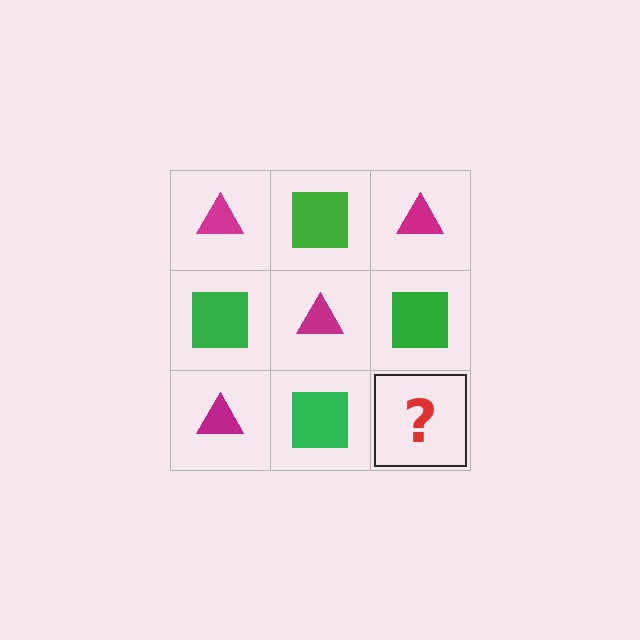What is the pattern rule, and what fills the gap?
The rule is that it alternates magenta triangle and green square in a checkerboard pattern. The gap should be filled with a magenta triangle.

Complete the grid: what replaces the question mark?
The question mark should be replaced with a magenta triangle.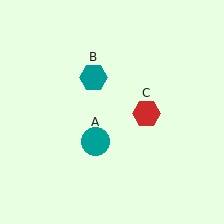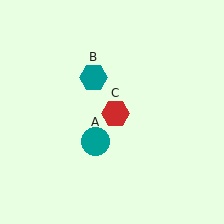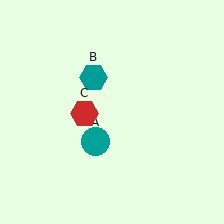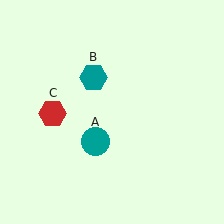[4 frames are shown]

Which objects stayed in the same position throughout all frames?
Teal circle (object A) and teal hexagon (object B) remained stationary.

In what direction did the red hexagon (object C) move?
The red hexagon (object C) moved left.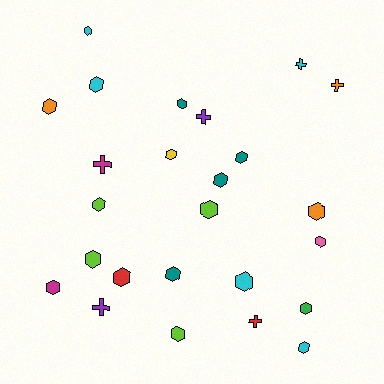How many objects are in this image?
There are 25 objects.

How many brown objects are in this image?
There are no brown objects.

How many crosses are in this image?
There are 6 crosses.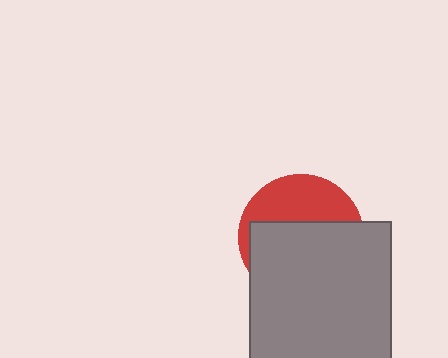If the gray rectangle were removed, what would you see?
You would see the complete red circle.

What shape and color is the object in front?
The object in front is a gray rectangle.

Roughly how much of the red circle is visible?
A small part of it is visible (roughly 38%).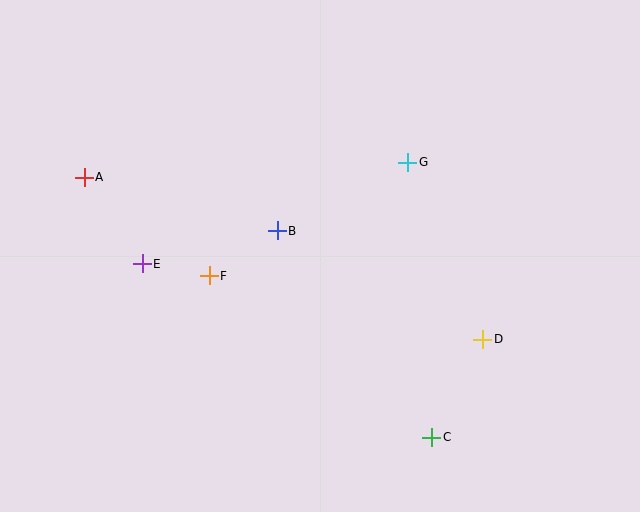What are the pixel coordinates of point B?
Point B is at (277, 231).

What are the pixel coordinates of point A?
Point A is at (84, 177).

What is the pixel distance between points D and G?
The distance between D and G is 192 pixels.